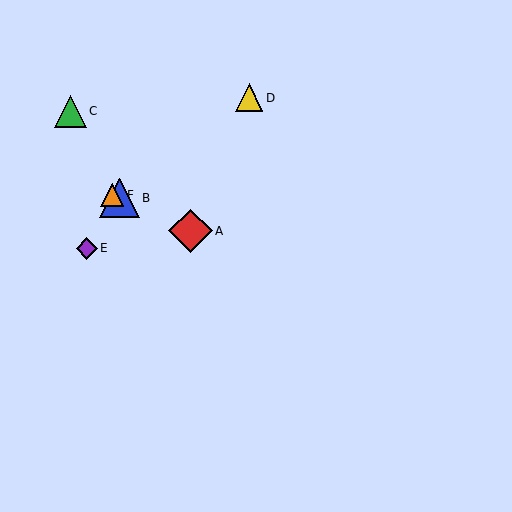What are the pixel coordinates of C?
Object C is at (71, 111).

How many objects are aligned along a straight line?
3 objects (A, B, F) are aligned along a straight line.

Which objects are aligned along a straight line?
Objects A, B, F are aligned along a straight line.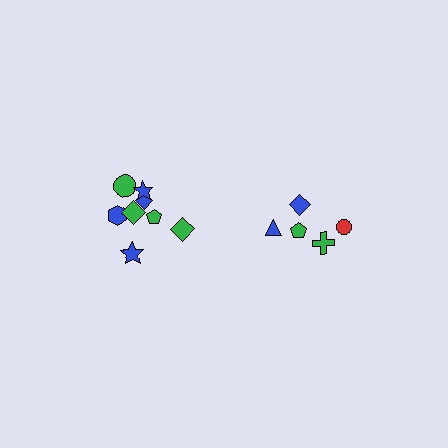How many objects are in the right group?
There are 5 objects.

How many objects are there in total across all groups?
There are 13 objects.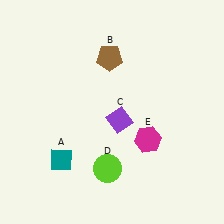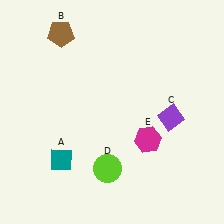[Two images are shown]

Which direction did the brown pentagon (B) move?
The brown pentagon (B) moved left.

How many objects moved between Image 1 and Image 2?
2 objects moved between the two images.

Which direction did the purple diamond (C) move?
The purple diamond (C) moved right.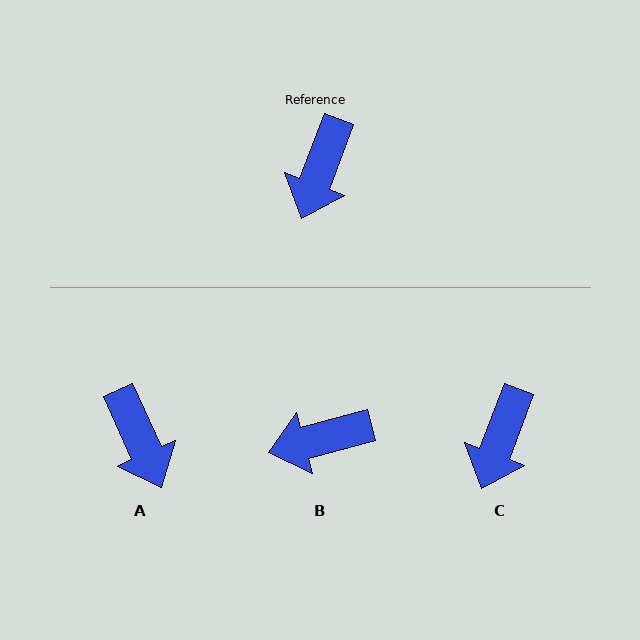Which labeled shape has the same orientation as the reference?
C.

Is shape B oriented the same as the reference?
No, it is off by about 54 degrees.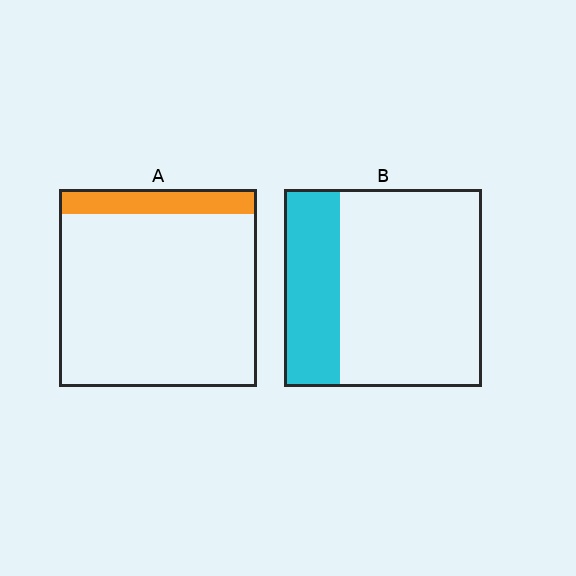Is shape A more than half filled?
No.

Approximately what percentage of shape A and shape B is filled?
A is approximately 15% and B is approximately 30%.